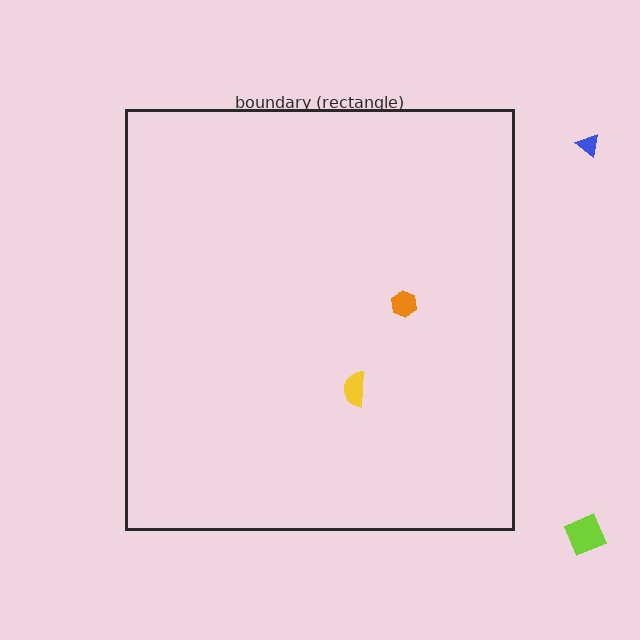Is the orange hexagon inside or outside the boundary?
Inside.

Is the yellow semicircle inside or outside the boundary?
Inside.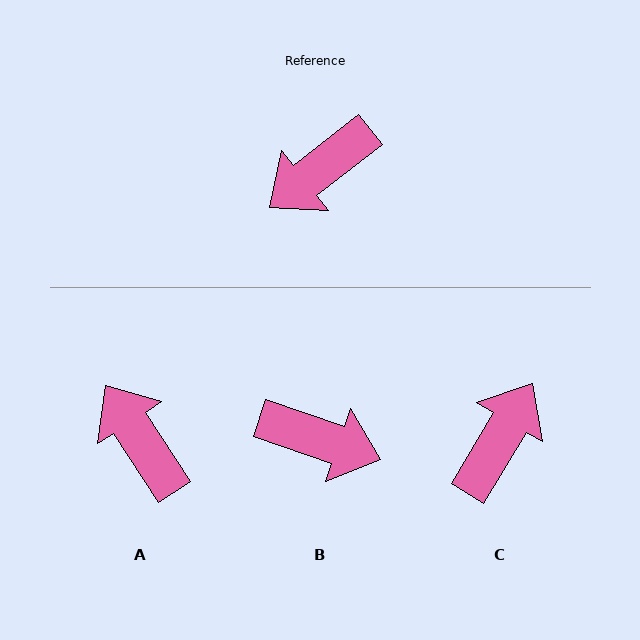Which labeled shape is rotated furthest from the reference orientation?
C, about 159 degrees away.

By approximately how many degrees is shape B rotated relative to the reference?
Approximately 123 degrees counter-clockwise.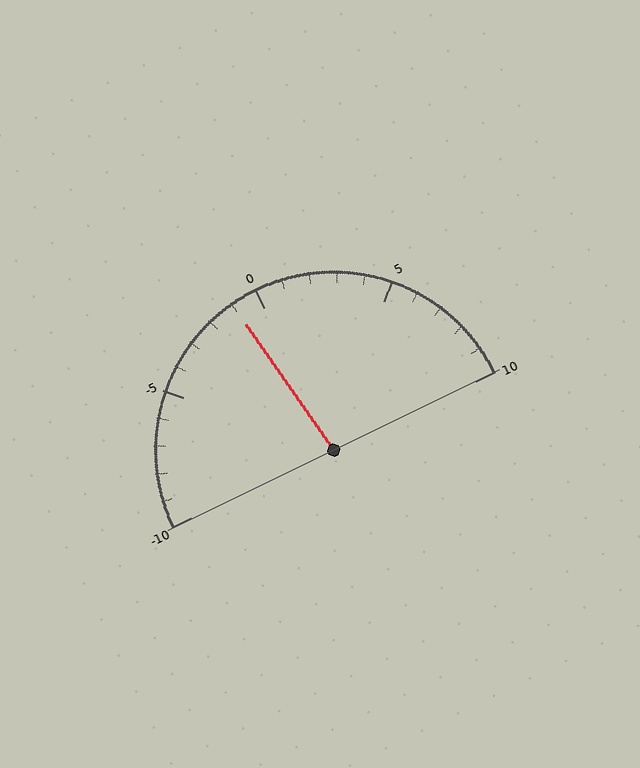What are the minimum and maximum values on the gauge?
The gauge ranges from -10 to 10.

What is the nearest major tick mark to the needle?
The nearest major tick mark is 0.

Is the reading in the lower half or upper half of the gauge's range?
The reading is in the lower half of the range (-10 to 10).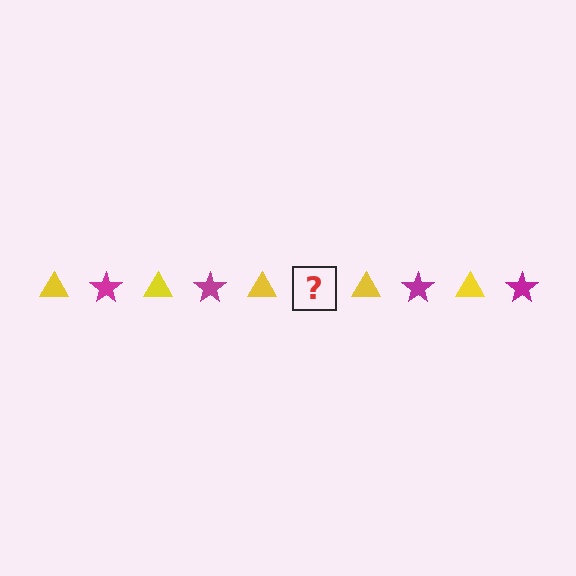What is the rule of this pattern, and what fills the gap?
The rule is that the pattern alternates between yellow triangle and magenta star. The gap should be filled with a magenta star.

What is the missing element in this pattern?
The missing element is a magenta star.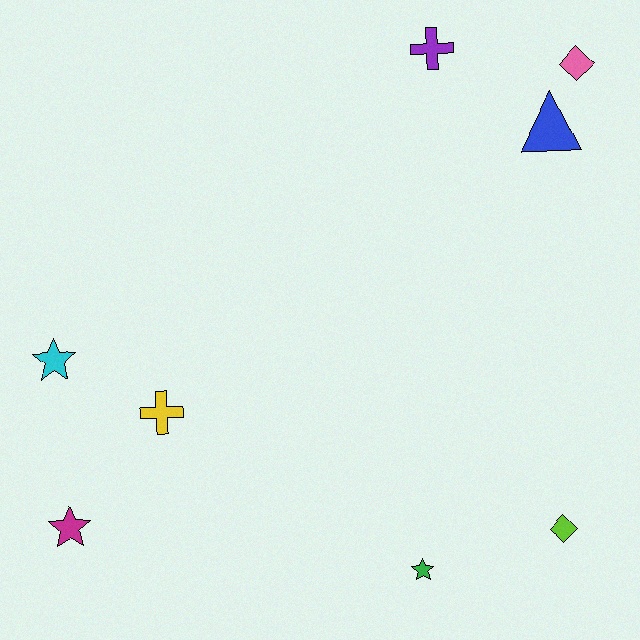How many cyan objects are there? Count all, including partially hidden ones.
There is 1 cyan object.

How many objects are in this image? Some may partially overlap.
There are 8 objects.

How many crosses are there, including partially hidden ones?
There are 2 crosses.